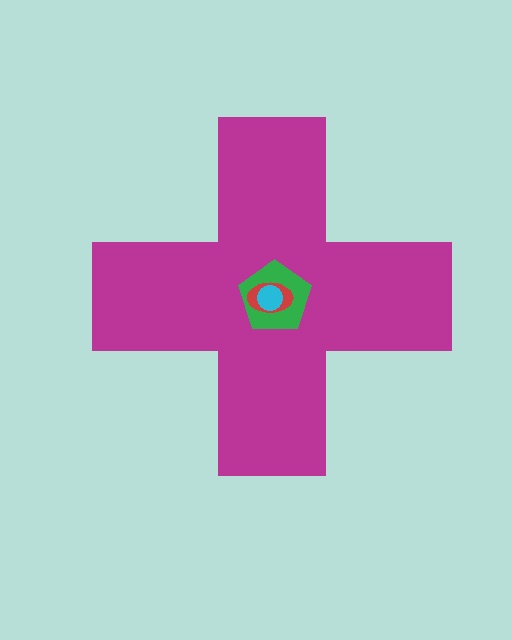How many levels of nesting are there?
4.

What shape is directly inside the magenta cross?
The green pentagon.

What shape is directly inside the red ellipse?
The cyan circle.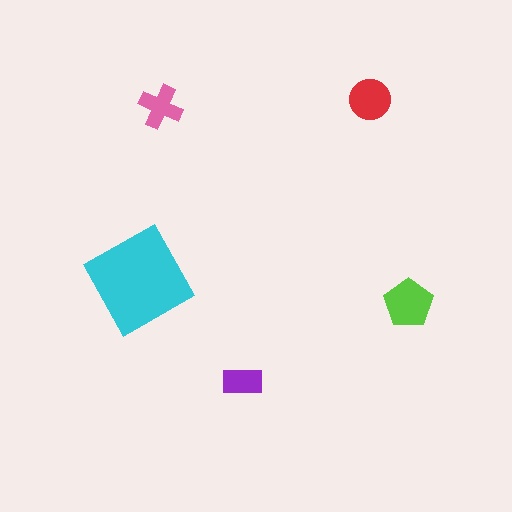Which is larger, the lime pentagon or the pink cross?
The lime pentagon.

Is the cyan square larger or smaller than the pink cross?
Larger.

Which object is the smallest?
The purple rectangle.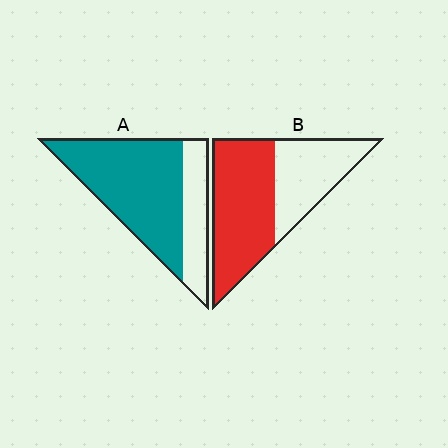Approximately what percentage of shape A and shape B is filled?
A is approximately 70% and B is approximately 60%.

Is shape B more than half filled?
Yes.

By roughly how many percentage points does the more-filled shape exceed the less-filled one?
By roughly 10 percentage points (A over B).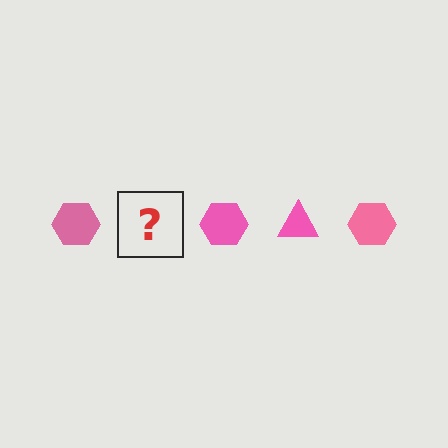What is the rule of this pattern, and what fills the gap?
The rule is that the pattern cycles through hexagon, triangle shapes in pink. The gap should be filled with a pink triangle.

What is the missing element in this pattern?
The missing element is a pink triangle.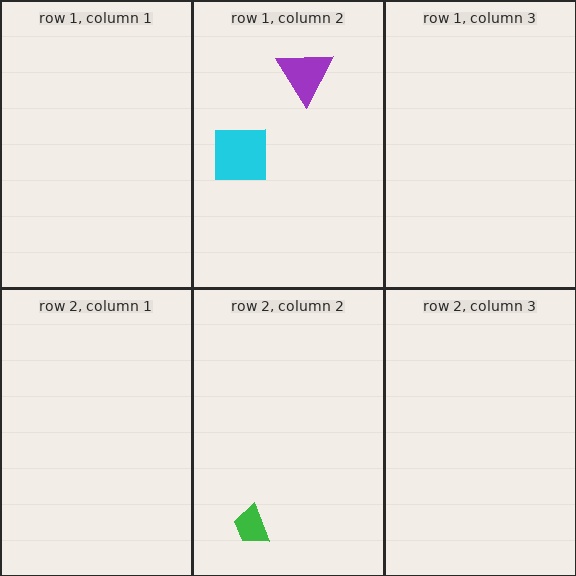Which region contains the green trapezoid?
The row 2, column 2 region.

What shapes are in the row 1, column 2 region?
The purple triangle, the cyan square.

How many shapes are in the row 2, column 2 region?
1.